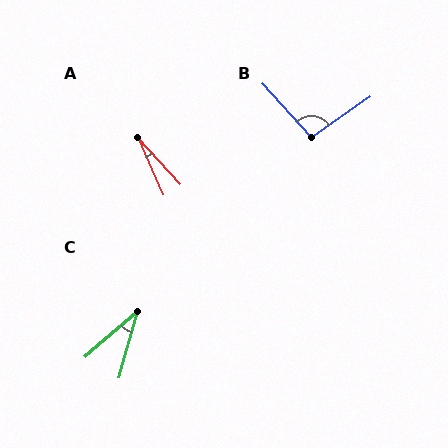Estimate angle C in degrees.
Approximately 34 degrees.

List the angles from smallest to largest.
A (19°), C (34°), B (98°).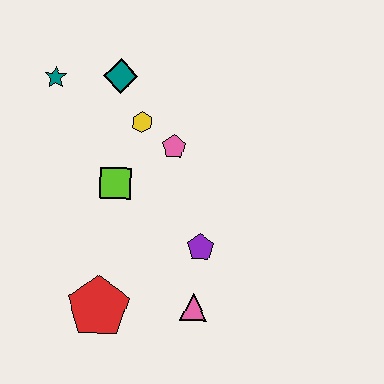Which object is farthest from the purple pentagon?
The teal star is farthest from the purple pentagon.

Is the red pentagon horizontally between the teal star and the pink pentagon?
Yes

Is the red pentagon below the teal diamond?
Yes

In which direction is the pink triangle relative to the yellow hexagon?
The pink triangle is below the yellow hexagon.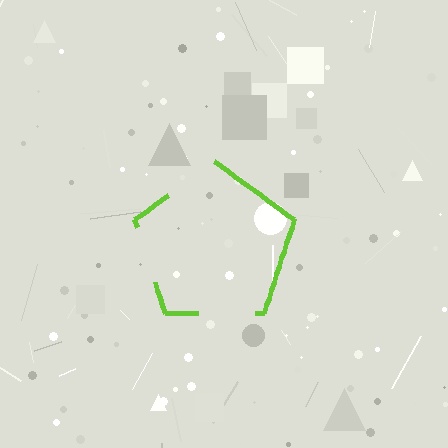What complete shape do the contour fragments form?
The contour fragments form a pentagon.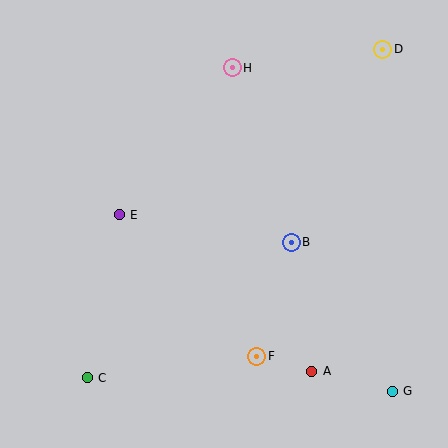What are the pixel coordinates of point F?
Point F is at (257, 356).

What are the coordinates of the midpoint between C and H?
The midpoint between C and H is at (160, 223).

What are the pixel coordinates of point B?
Point B is at (291, 242).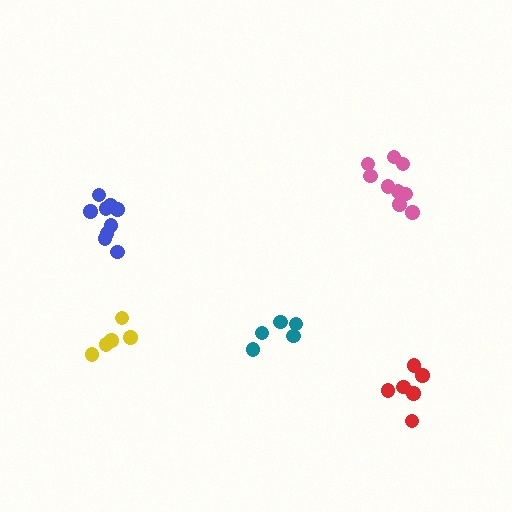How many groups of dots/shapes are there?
There are 5 groups.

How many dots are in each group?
Group 1: 9 dots, Group 2: 5 dots, Group 3: 5 dots, Group 4: 9 dots, Group 5: 6 dots (34 total).